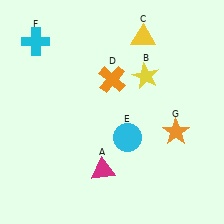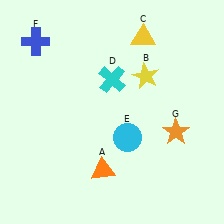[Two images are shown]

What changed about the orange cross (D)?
In Image 1, D is orange. In Image 2, it changed to cyan.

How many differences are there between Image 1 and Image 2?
There are 3 differences between the two images.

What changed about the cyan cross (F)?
In Image 1, F is cyan. In Image 2, it changed to blue.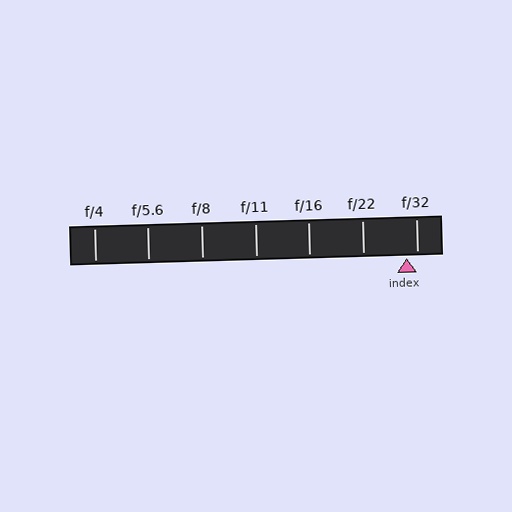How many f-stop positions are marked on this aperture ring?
There are 7 f-stop positions marked.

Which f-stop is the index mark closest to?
The index mark is closest to f/32.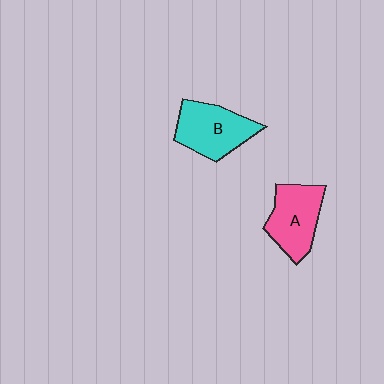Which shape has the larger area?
Shape B (cyan).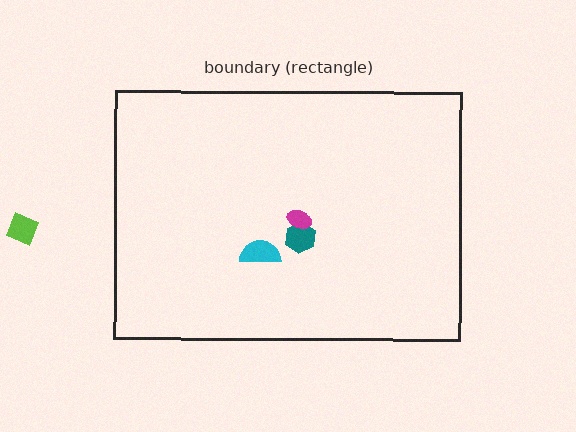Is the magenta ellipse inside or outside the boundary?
Inside.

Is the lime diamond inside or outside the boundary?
Outside.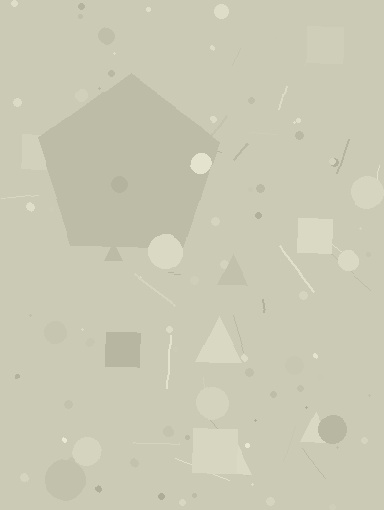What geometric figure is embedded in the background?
A pentagon is embedded in the background.